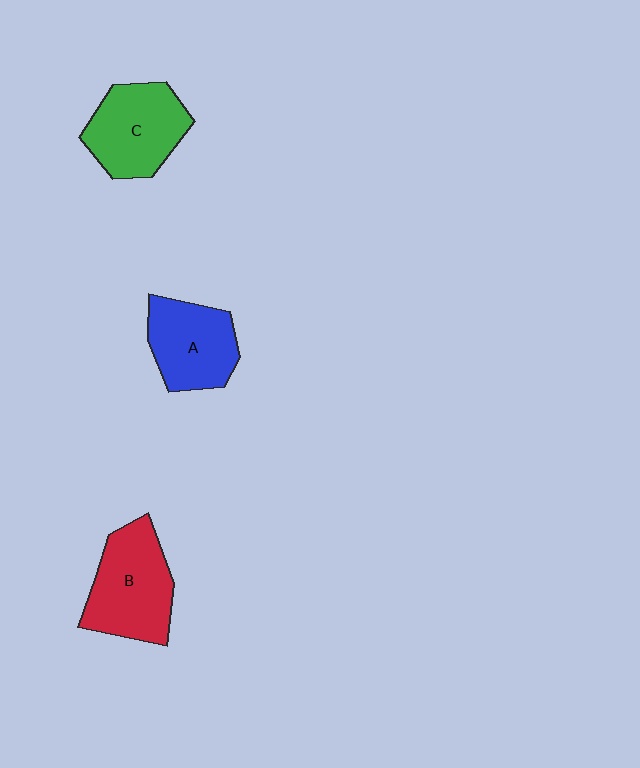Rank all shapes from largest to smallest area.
From largest to smallest: B (red), C (green), A (blue).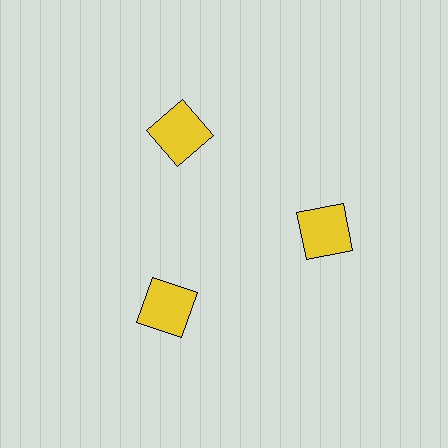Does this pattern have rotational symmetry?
Yes, this pattern has 3-fold rotational symmetry. It looks the same after rotating 120 degrees around the center.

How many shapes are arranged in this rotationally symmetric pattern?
There are 3 shapes, arranged in 3 groups of 1.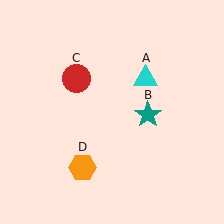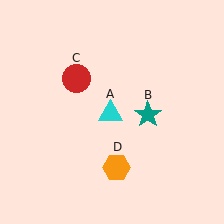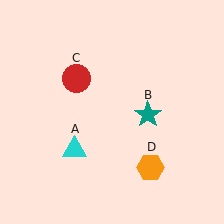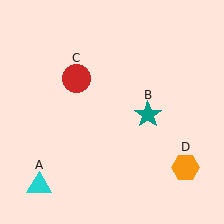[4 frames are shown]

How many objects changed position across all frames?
2 objects changed position: cyan triangle (object A), orange hexagon (object D).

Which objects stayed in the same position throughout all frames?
Teal star (object B) and red circle (object C) remained stationary.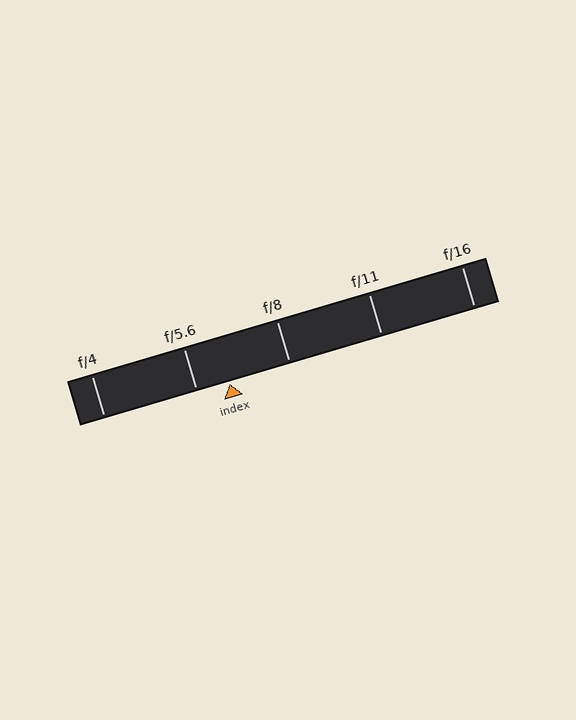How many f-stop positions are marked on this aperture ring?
There are 5 f-stop positions marked.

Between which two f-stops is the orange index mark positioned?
The index mark is between f/5.6 and f/8.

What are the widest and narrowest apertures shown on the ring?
The widest aperture shown is f/4 and the narrowest is f/16.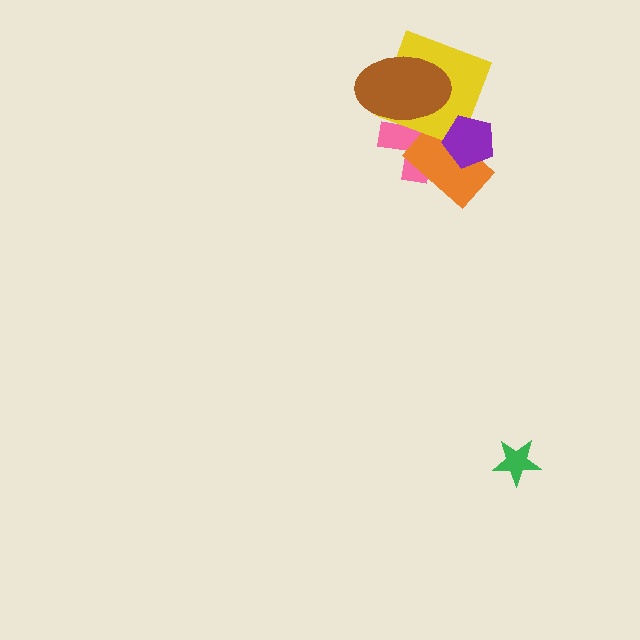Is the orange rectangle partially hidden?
Yes, it is partially covered by another shape.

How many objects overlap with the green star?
0 objects overlap with the green star.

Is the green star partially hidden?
No, no other shape covers it.